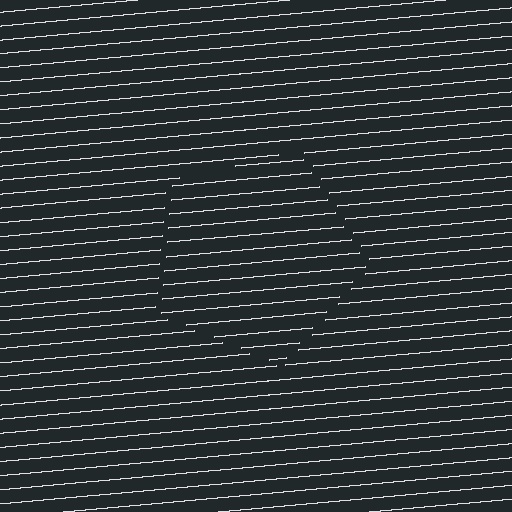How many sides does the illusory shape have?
5 sides — the line-ends trace a pentagon.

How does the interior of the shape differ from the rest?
The interior of the shape contains the same grating, shifted by half a period — the contour is defined by the phase discontinuity where line-ends from the inner and outer gratings abut.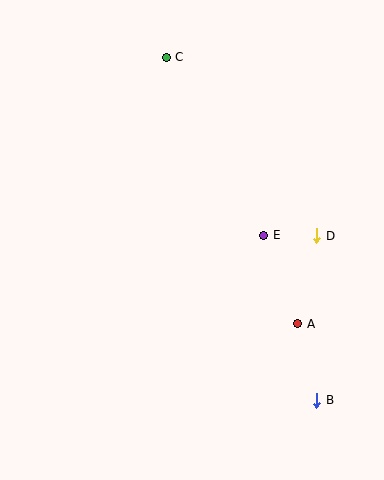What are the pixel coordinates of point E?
Point E is at (264, 235).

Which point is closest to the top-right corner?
Point C is closest to the top-right corner.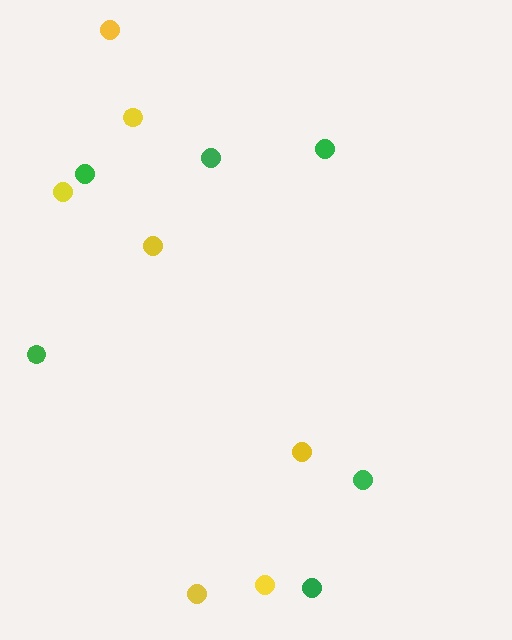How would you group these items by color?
There are 2 groups: one group of green circles (6) and one group of yellow circles (7).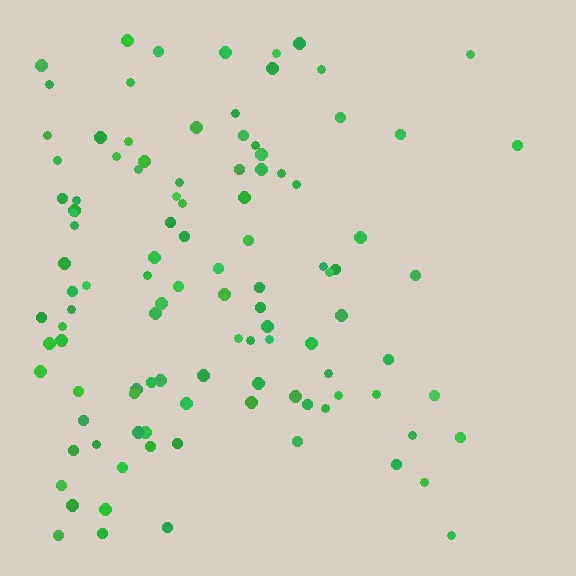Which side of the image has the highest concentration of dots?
The left.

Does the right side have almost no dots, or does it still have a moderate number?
Still a moderate number, just noticeably fewer than the left.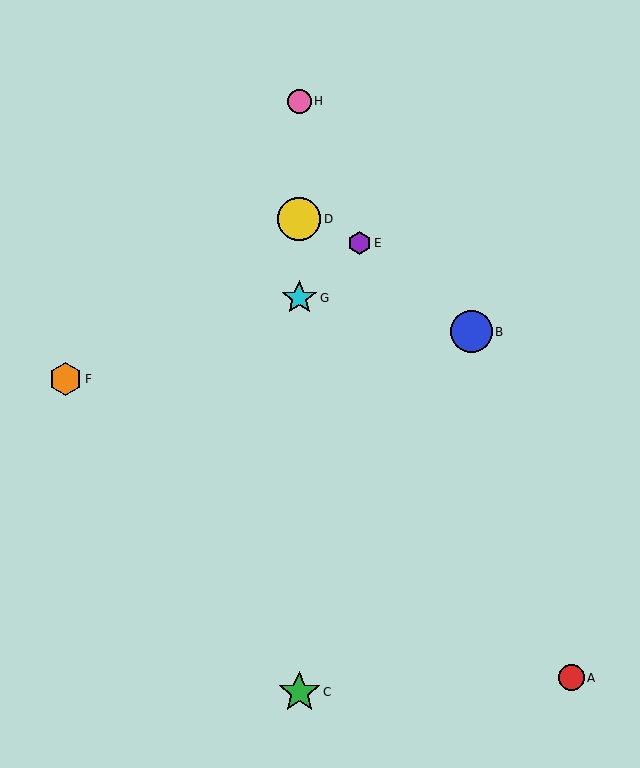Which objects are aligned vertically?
Objects C, D, G, H are aligned vertically.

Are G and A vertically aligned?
No, G is at x≈299 and A is at x≈571.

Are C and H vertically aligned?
Yes, both are at x≈299.